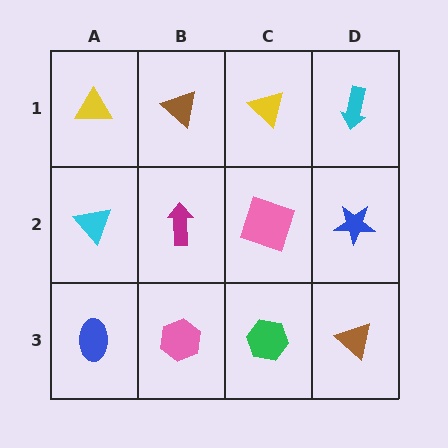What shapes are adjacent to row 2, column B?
A brown triangle (row 1, column B), a pink hexagon (row 3, column B), a cyan triangle (row 2, column A), a pink square (row 2, column C).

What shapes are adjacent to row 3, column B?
A magenta arrow (row 2, column B), a blue ellipse (row 3, column A), a green hexagon (row 3, column C).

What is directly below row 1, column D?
A blue star.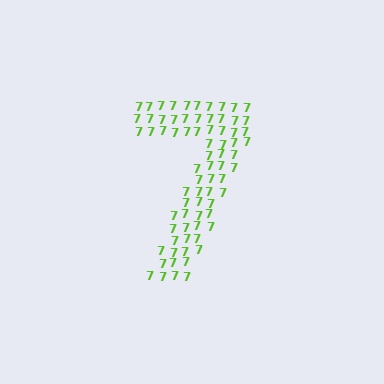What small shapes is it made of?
It is made of small digit 7's.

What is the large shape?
The large shape is the digit 7.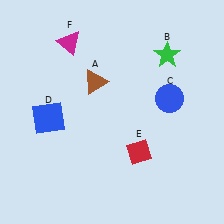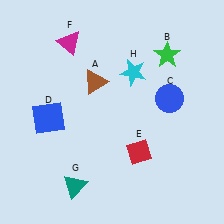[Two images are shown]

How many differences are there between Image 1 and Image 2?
There are 2 differences between the two images.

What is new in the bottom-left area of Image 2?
A teal triangle (G) was added in the bottom-left area of Image 2.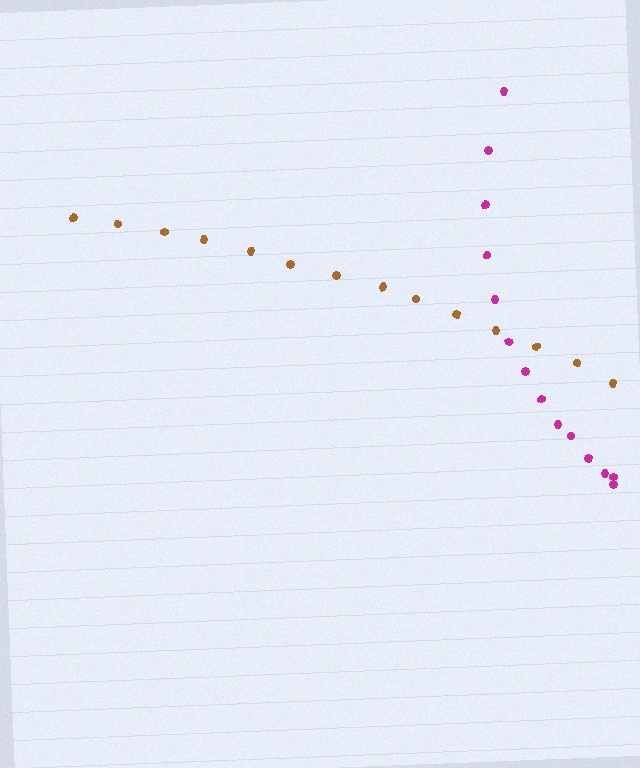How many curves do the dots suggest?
There are 2 distinct paths.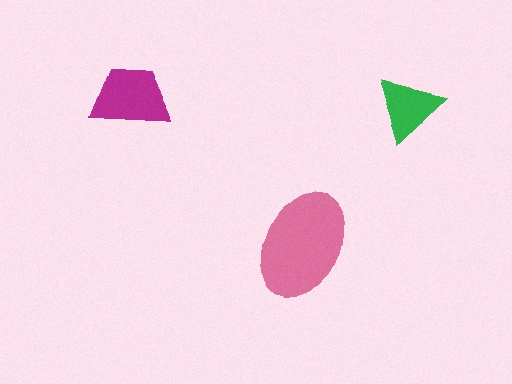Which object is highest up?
The green triangle is topmost.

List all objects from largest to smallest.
The pink ellipse, the magenta trapezoid, the green triangle.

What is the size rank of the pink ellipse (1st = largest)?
1st.